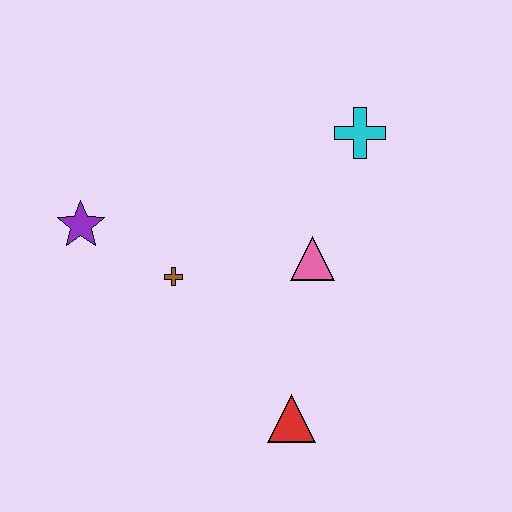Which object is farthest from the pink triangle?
The purple star is farthest from the pink triangle.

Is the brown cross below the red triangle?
No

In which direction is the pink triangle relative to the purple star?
The pink triangle is to the right of the purple star.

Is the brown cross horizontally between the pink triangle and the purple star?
Yes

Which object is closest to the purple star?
The brown cross is closest to the purple star.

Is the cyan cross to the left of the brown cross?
No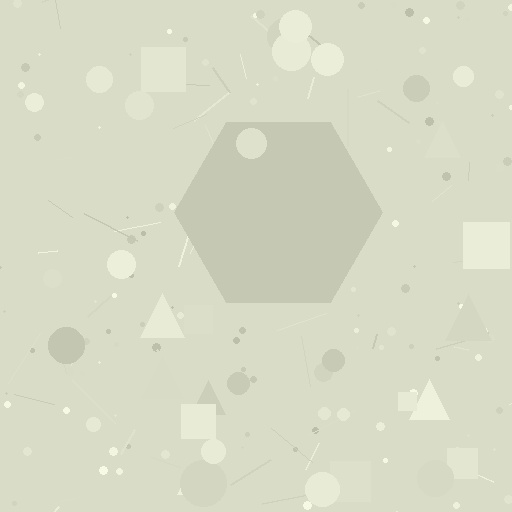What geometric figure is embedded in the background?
A hexagon is embedded in the background.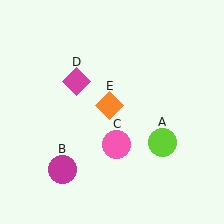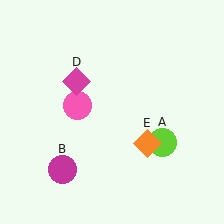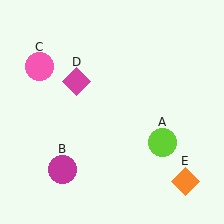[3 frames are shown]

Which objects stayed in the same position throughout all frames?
Lime circle (object A) and magenta circle (object B) and magenta diamond (object D) remained stationary.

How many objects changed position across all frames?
2 objects changed position: pink circle (object C), orange diamond (object E).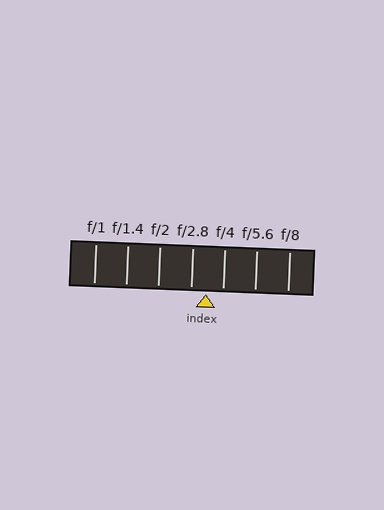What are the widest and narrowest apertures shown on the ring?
The widest aperture shown is f/1 and the narrowest is f/8.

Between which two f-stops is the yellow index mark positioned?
The index mark is between f/2.8 and f/4.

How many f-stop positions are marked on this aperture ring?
There are 7 f-stop positions marked.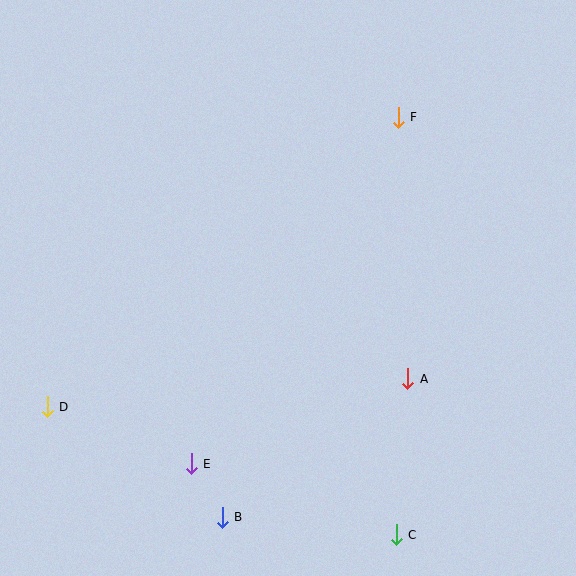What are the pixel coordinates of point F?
Point F is at (398, 117).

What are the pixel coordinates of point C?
Point C is at (396, 535).